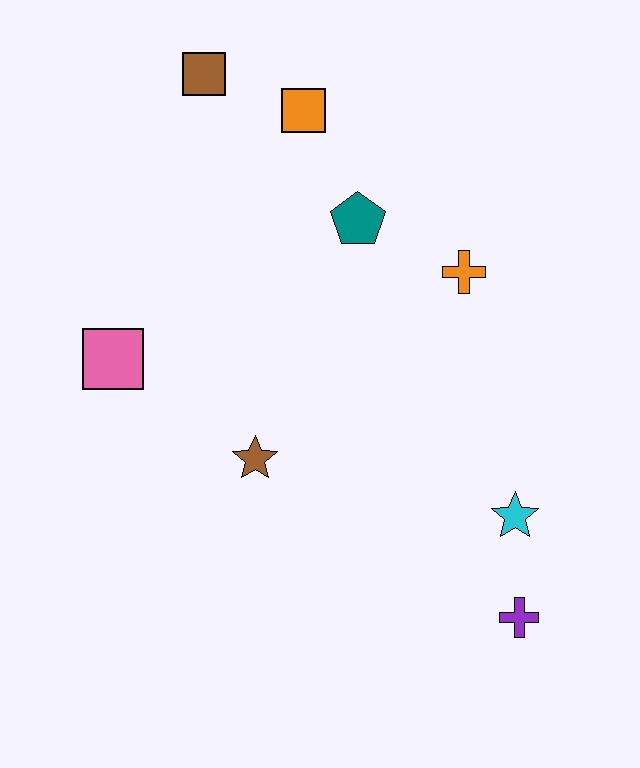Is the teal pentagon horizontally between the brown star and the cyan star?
Yes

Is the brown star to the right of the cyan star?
No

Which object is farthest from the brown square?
The purple cross is farthest from the brown square.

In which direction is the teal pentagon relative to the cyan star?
The teal pentagon is above the cyan star.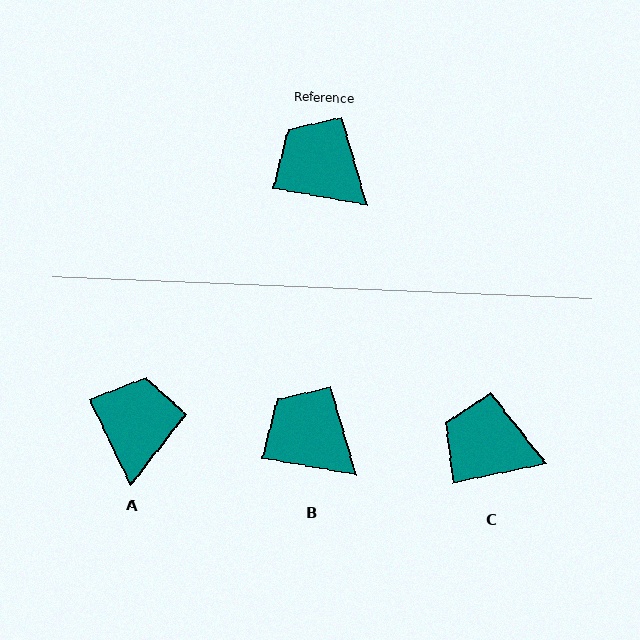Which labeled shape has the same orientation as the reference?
B.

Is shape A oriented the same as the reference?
No, it is off by about 54 degrees.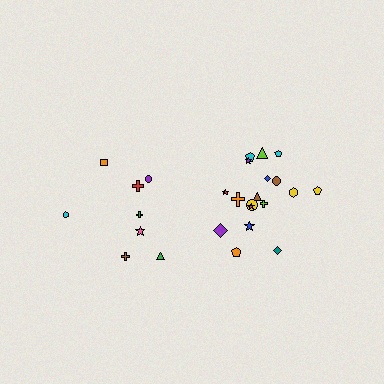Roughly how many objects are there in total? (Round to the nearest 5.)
Roughly 25 objects in total.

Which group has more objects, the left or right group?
The right group.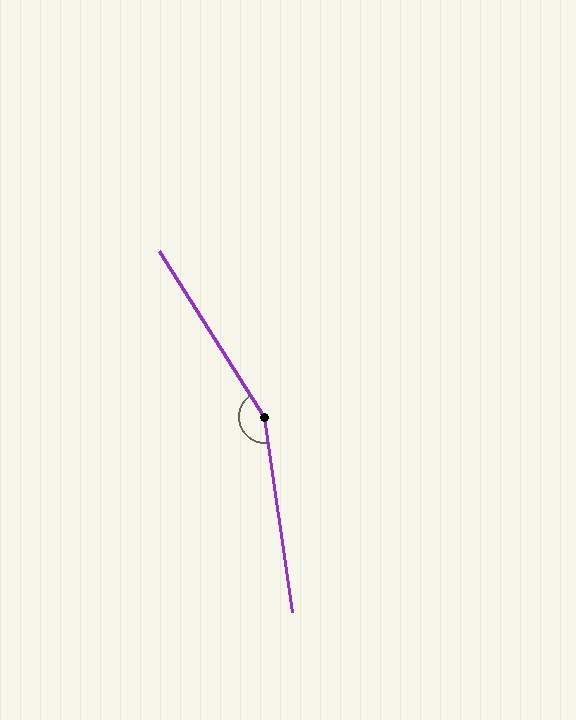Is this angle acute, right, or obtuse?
It is obtuse.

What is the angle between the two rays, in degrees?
Approximately 155 degrees.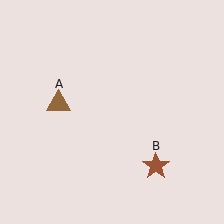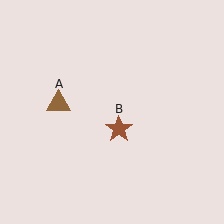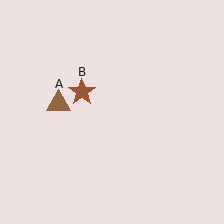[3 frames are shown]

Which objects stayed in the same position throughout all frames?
Brown triangle (object A) remained stationary.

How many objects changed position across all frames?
1 object changed position: brown star (object B).